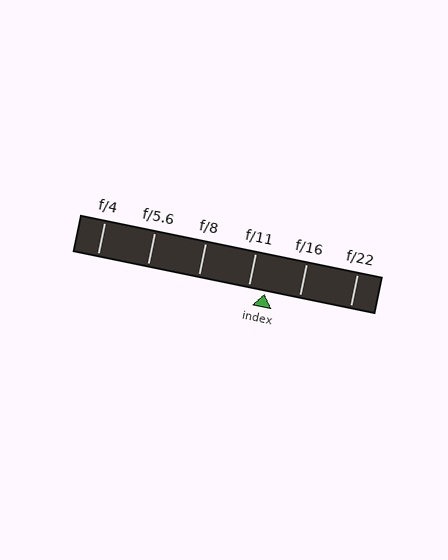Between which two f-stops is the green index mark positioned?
The index mark is between f/11 and f/16.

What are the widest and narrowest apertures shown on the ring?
The widest aperture shown is f/4 and the narrowest is f/22.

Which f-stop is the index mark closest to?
The index mark is closest to f/11.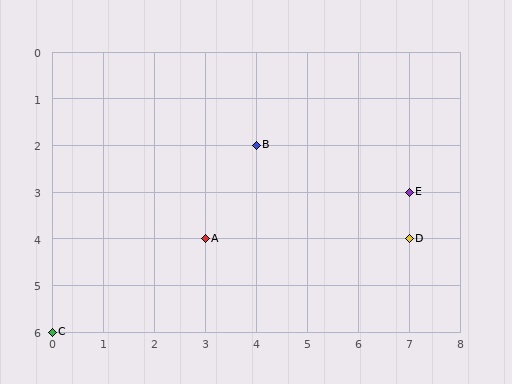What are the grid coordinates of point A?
Point A is at grid coordinates (3, 4).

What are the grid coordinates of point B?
Point B is at grid coordinates (4, 2).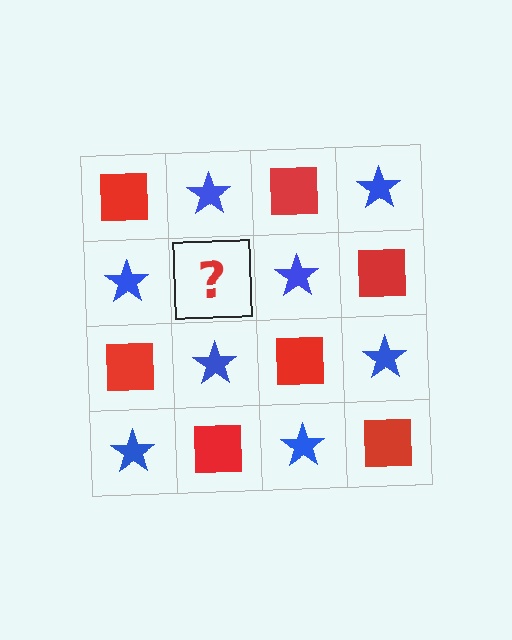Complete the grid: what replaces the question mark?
The question mark should be replaced with a red square.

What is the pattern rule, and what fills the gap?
The rule is that it alternates red square and blue star in a checkerboard pattern. The gap should be filled with a red square.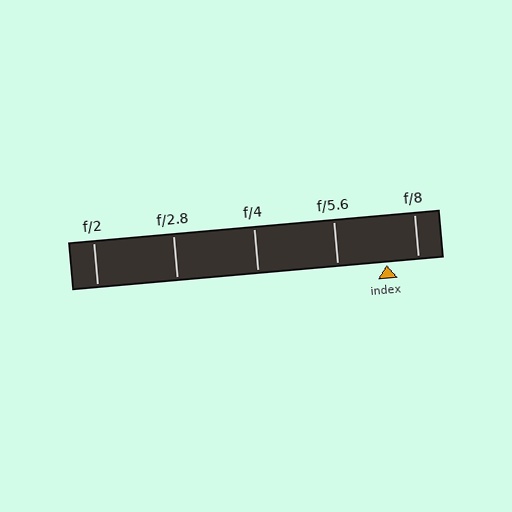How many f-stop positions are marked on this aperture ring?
There are 5 f-stop positions marked.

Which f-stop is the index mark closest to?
The index mark is closest to f/8.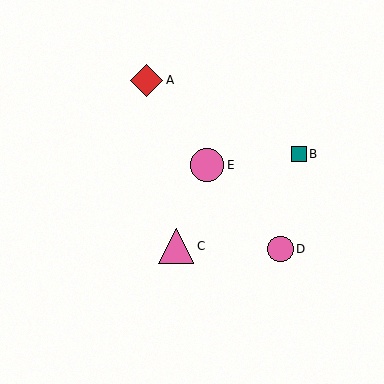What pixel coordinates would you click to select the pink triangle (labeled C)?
Click at (176, 246) to select the pink triangle C.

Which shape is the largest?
The pink triangle (labeled C) is the largest.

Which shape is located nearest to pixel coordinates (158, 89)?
The red diamond (labeled A) at (146, 80) is nearest to that location.